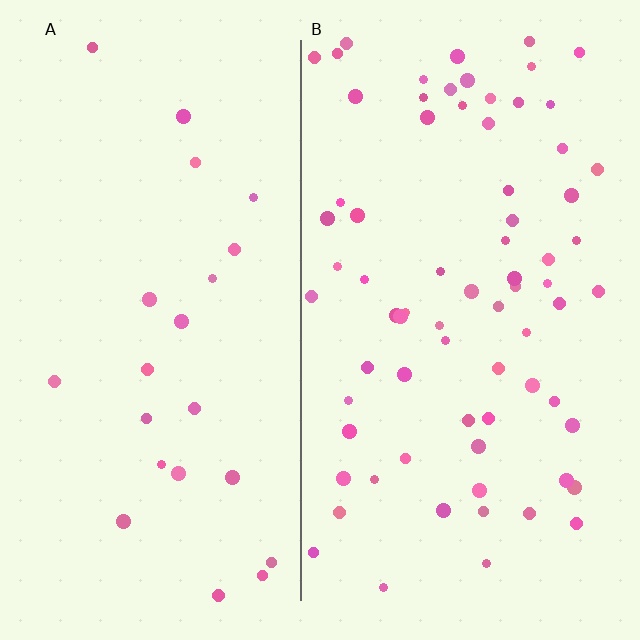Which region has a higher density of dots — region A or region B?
B (the right).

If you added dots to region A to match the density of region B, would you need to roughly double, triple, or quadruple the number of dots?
Approximately triple.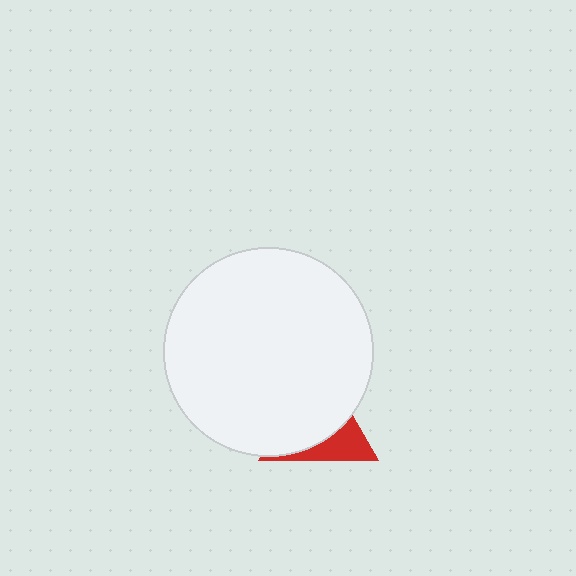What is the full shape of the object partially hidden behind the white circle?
The partially hidden object is a red triangle.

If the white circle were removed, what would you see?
You would see the complete red triangle.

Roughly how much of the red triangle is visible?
A small part of it is visible (roughly 33%).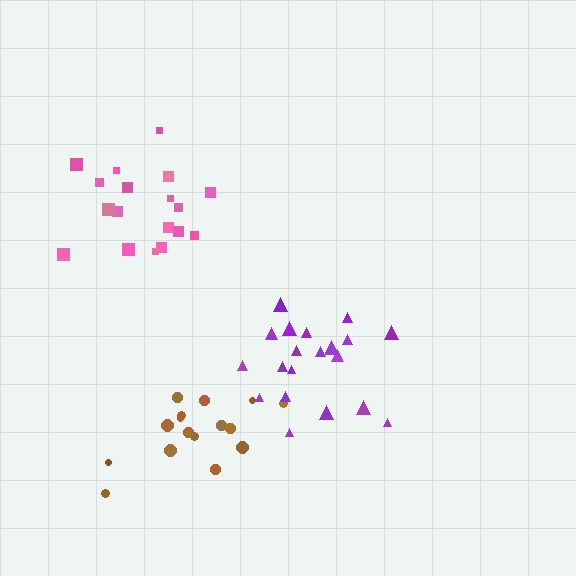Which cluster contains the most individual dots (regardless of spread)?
Purple (20).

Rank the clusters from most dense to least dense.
purple, pink, brown.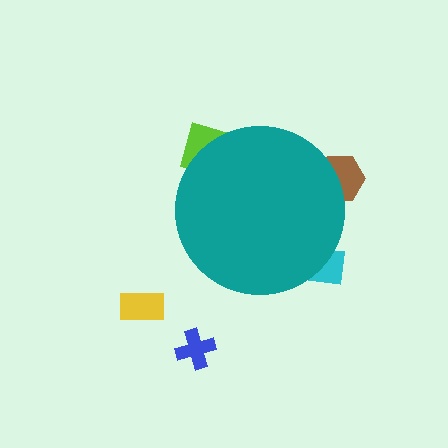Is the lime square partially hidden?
Yes, the lime square is partially hidden behind the teal circle.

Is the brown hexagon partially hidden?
Yes, the brown hexagon is partially hidden behind the teal circle.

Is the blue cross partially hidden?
No, the blue cross is fully visible.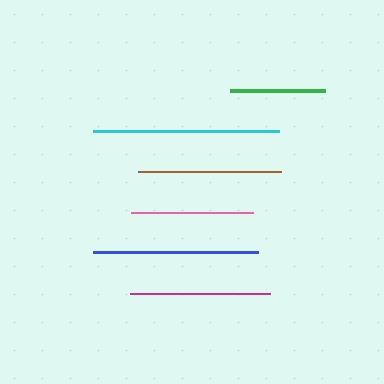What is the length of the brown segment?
The brown segment is approximately 143 pixels long.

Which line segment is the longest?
The cyan line is the longest at approximately 186 pixels.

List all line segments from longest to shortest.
From longest to shortest: cyan, blue, brown, magenta, pink, green.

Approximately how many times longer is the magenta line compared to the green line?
The magenta line is approximately 1.5 times the length of the green line.